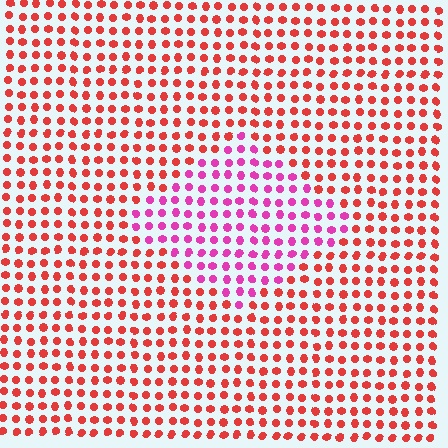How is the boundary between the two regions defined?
The boundary is defined purely by a slight shift in hue (about 43 degrees). Spacing, size, and orientation are identical on both sides.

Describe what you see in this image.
The image is filled with small red elements in a uniform arrangement. A diamond-shaped region is visible where the elements are tinted to a slightly different hue, forming a subtle color boundary.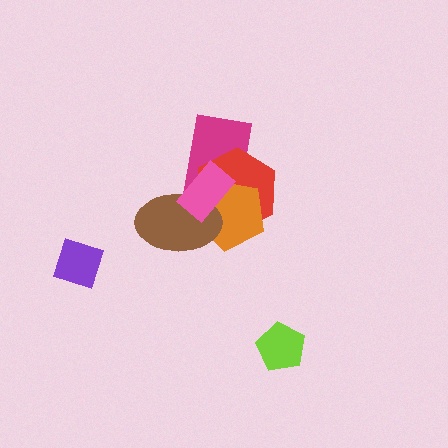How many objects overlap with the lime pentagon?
0 objects overlap with the lime pentagon.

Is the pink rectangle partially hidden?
No, no other shape covers it.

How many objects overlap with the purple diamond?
0 objects overlap with the purple diamond.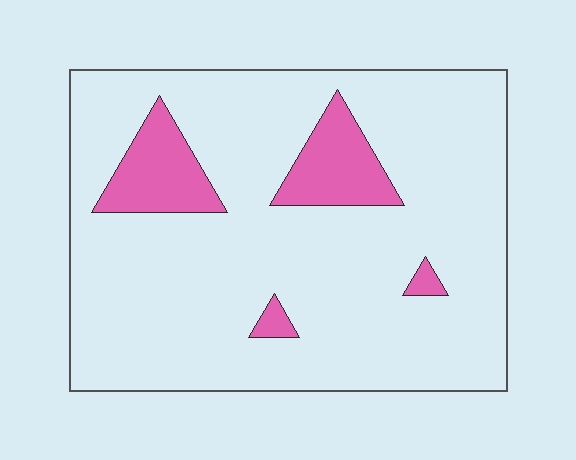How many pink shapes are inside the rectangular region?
4.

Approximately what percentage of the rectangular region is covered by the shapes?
Approximately 15%.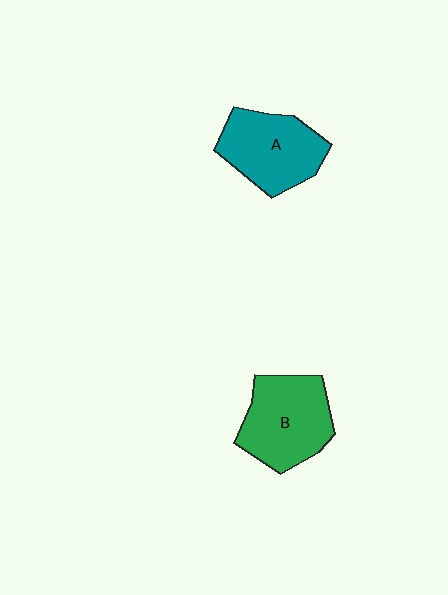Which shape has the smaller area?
Shape A (teal).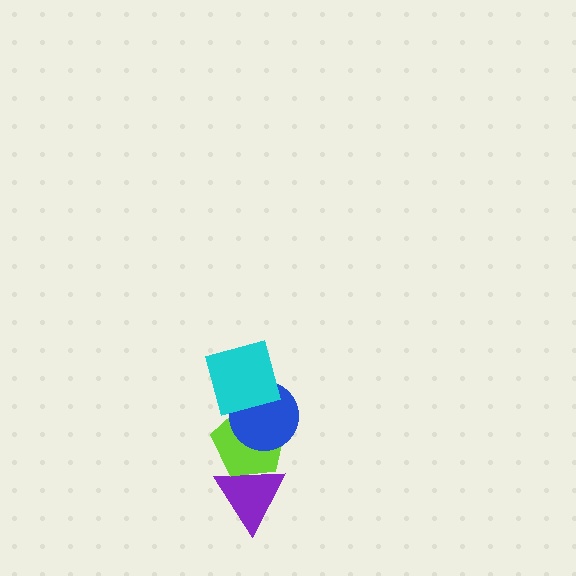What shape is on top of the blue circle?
The cyan square is on top of the blue circle.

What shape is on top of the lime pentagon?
The blue circle is on top of the lime pentagon.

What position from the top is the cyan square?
The cyan square is 1st from the top.